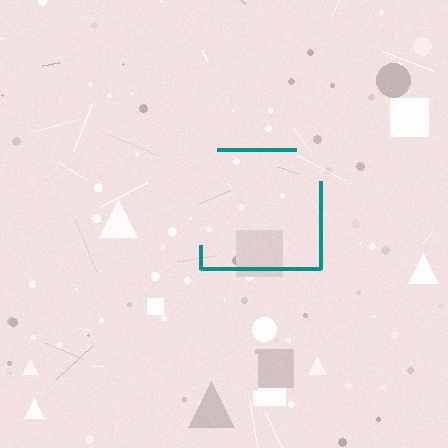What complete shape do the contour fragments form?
The contour fragments form a square.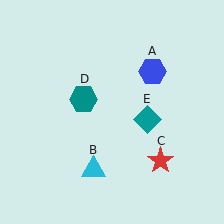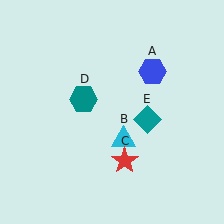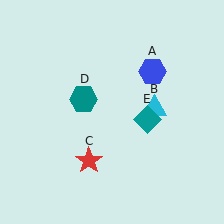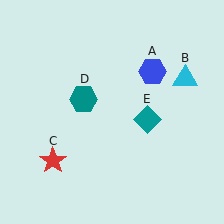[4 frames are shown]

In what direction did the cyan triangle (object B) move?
The cyan triangle (object B) moved up and to the right.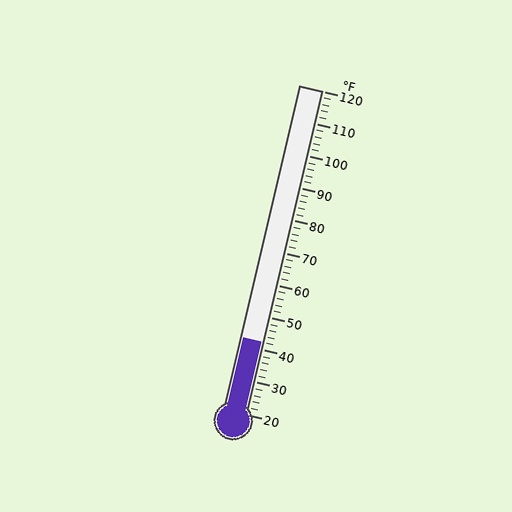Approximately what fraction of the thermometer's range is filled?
The thermometer is filled to approximately 20% of its range.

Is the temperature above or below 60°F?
The temperature is below 60°F.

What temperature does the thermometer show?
The thermometer shows approximately 42°F.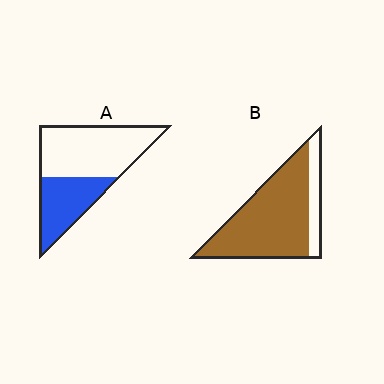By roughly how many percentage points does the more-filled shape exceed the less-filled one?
By roughly 45 percentage points (B over A).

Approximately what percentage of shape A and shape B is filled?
A is approximately 40% and B is approximately 80%.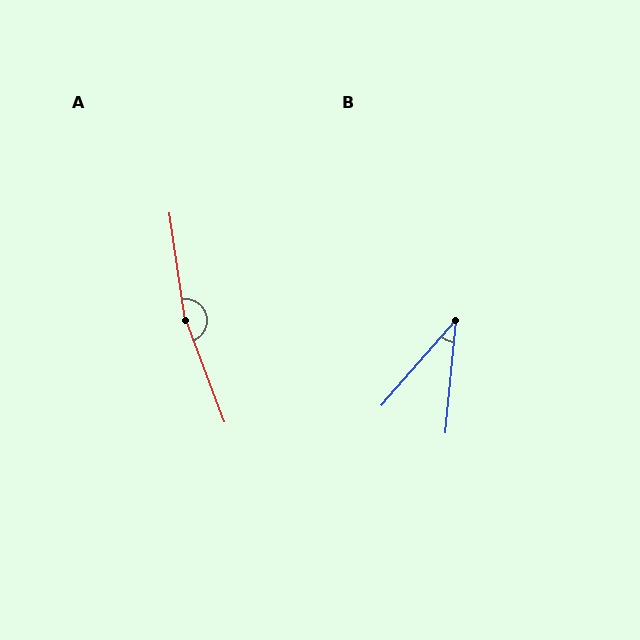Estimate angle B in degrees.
Approximately 36 degrees.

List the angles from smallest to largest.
B (36°), A (167°).